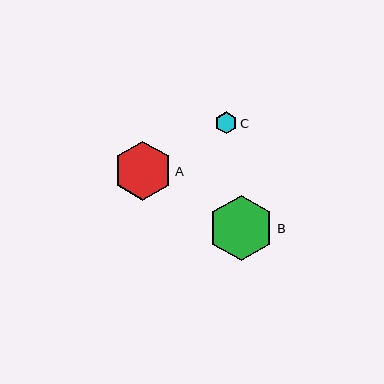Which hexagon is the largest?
Hexagon B is the largest with a size of approximately 65 pixels.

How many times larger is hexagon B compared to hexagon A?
Hexagon B is approximately 1.1 times the size of hexagon A.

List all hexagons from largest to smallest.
From largest to smallest: B, A, C.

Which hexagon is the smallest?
Hexagon C is the smallest with a size of approximately 22 pixels.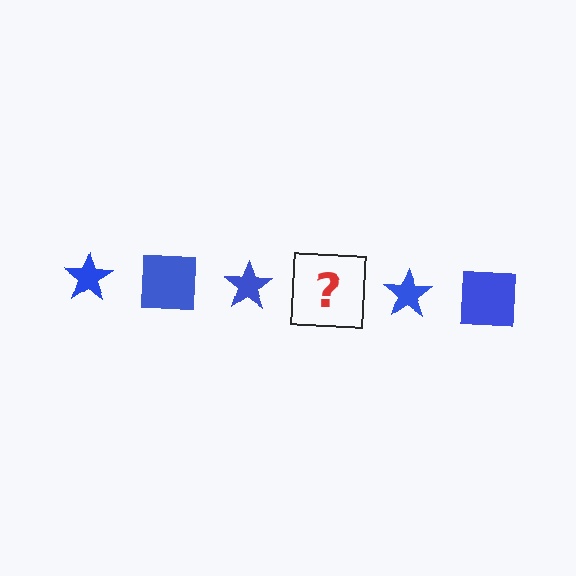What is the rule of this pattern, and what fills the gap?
The rule is that the pattern cycles through star, square shapes in blue. The gap should be filled with a blue square.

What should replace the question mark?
The question mark should be replaced with a blue square.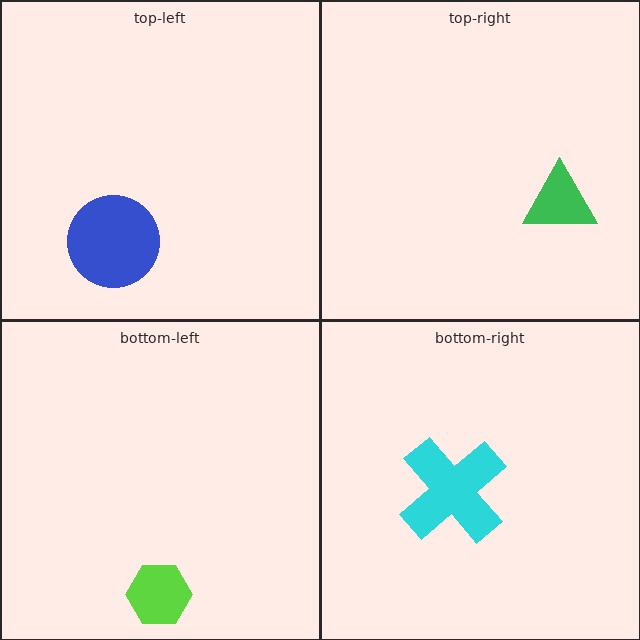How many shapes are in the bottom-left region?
1.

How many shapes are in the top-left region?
1.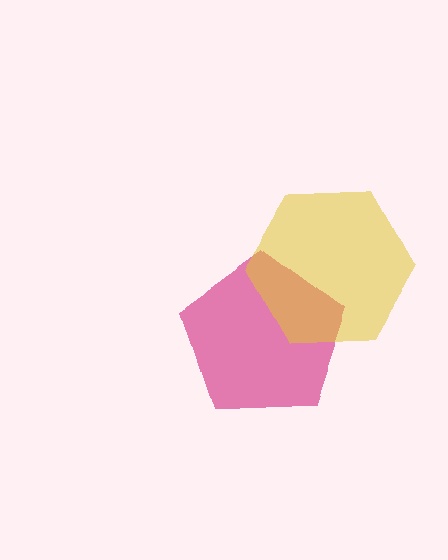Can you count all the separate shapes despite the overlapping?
Yes, there are 2 separate shapes.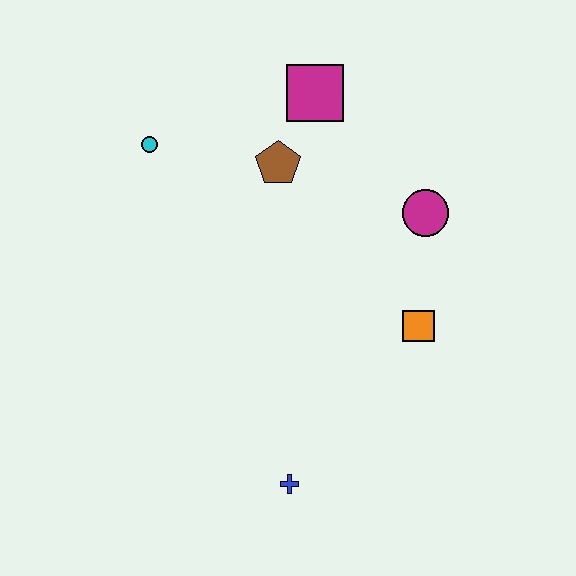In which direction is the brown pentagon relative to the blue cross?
The brown pentagon is above the blue cross.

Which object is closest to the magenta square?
The brown pentagon is closest to the magenta square.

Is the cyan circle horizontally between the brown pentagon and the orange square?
No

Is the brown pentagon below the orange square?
No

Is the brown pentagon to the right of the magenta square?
No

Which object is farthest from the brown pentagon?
The blue cross is farthest from the brown pentagon.